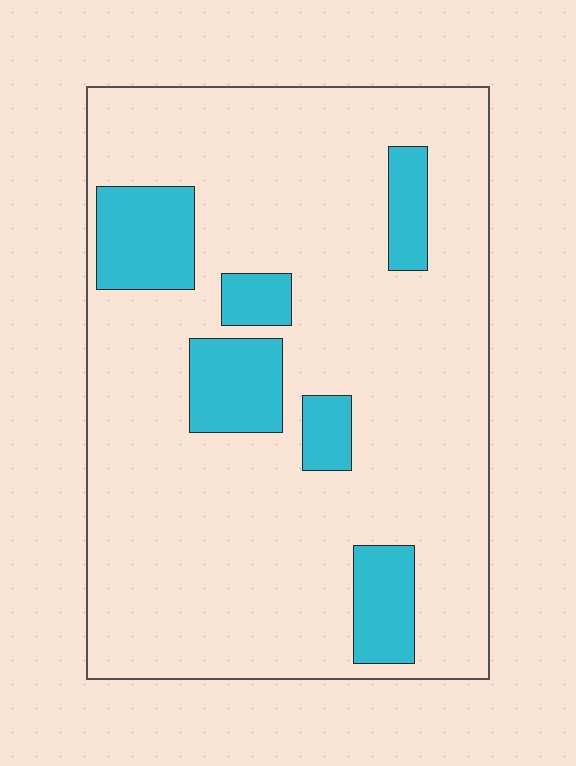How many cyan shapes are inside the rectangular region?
6.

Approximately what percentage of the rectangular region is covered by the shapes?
Approximately 15%.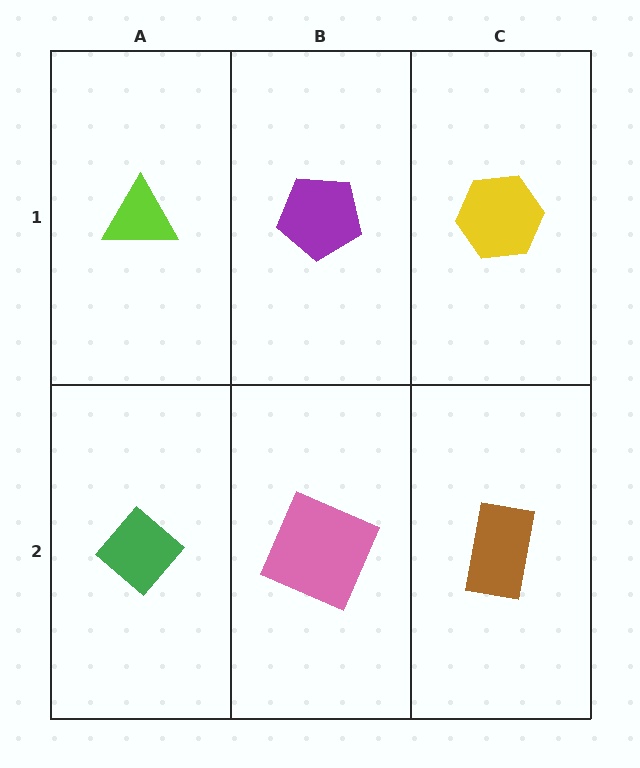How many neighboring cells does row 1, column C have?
2.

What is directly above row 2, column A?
A lime triangle.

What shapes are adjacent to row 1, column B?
A pink square (row 2, column B), a lime triangle (row 1, column A), a yellow hexagon (row 1, column C).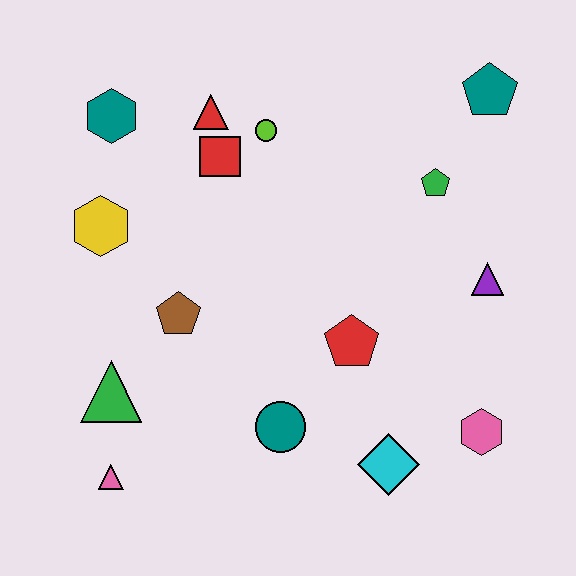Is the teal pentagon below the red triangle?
No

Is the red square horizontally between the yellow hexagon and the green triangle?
No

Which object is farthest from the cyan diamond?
The teal hexagon is farthest from the cyan diamond.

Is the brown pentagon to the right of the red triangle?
No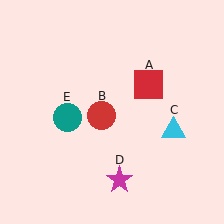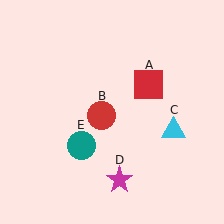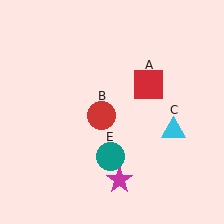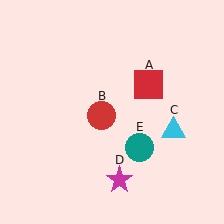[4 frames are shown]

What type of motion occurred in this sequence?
The teal circle (object E) rotated counterclockwise around the center of the scene.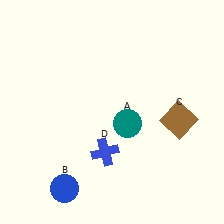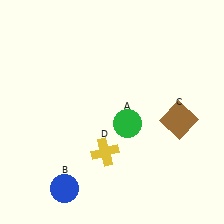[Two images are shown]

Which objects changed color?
A changed from teal to green. D changed from blue to yellow.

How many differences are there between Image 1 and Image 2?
There are 2 differences between the two images.